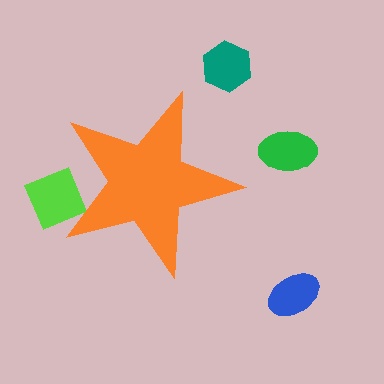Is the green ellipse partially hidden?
No, the green ellipse is fully visible.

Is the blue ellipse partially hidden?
No, the blue ellipse is fully visible.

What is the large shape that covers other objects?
An orange star.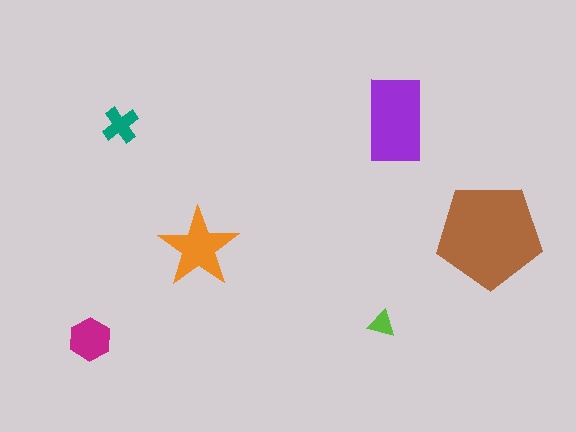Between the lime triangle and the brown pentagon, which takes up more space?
The brown pentagon.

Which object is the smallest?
The lime triangle.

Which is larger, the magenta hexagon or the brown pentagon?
The brown pentagon.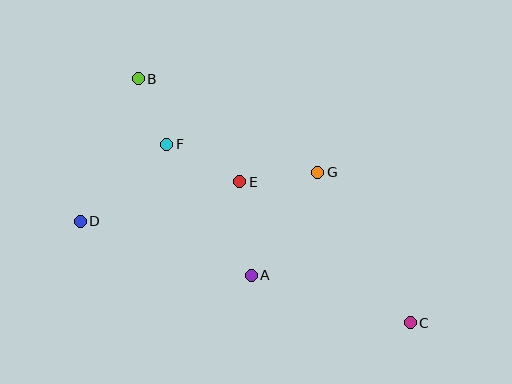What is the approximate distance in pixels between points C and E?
The distance between C and E is approximately 221 pixels.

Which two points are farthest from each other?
Points B and C are farthest from each other.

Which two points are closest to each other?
Points B and F are closest to each other.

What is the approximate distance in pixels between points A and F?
The distance between A and F is approximately 156 pixels.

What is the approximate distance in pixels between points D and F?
The distance between D and F is approximately 116 pixels.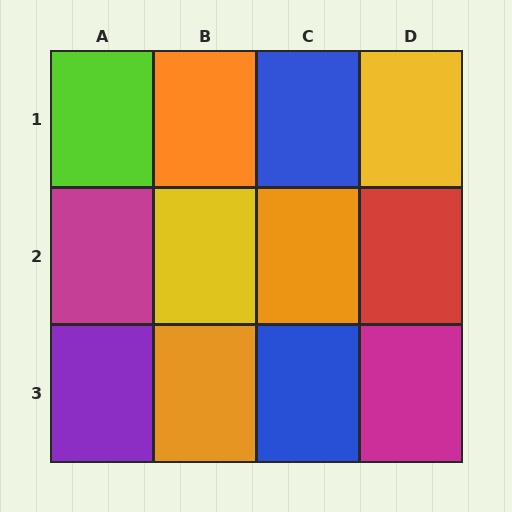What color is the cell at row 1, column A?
Lime.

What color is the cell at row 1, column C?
Blue.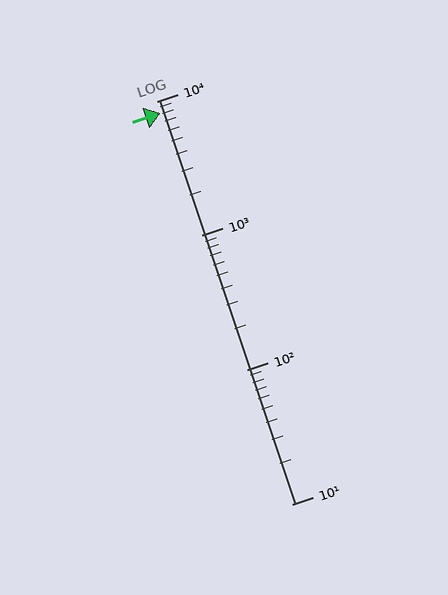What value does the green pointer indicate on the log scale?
The pointer indicates approximately 8100.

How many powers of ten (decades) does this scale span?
The scale spans 3 decades, from 10 to 10000.